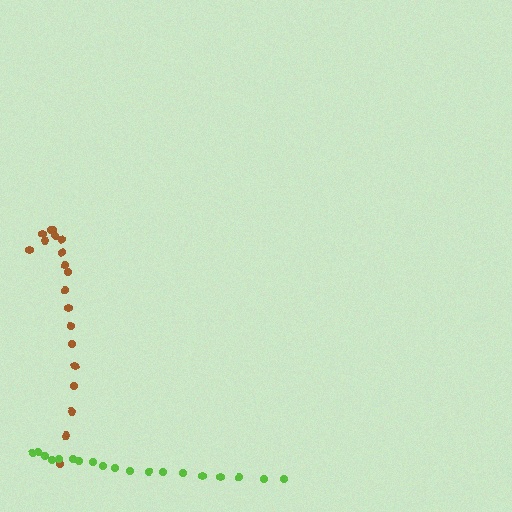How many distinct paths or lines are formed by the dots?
There are 2 distinct paths.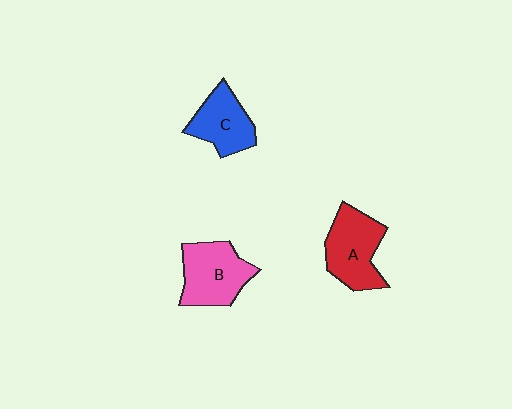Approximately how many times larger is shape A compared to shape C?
Approximately 1.2 times.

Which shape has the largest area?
Shape B (pink).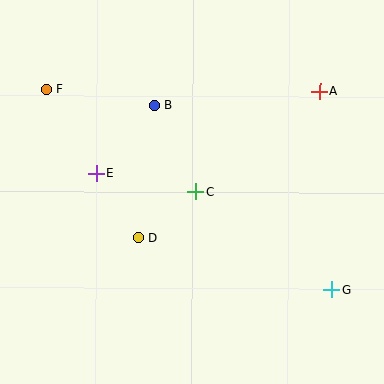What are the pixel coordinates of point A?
Point A is at (320, 91).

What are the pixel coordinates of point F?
Point F is at (47, 89).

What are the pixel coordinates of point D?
Point D is at (138, 238).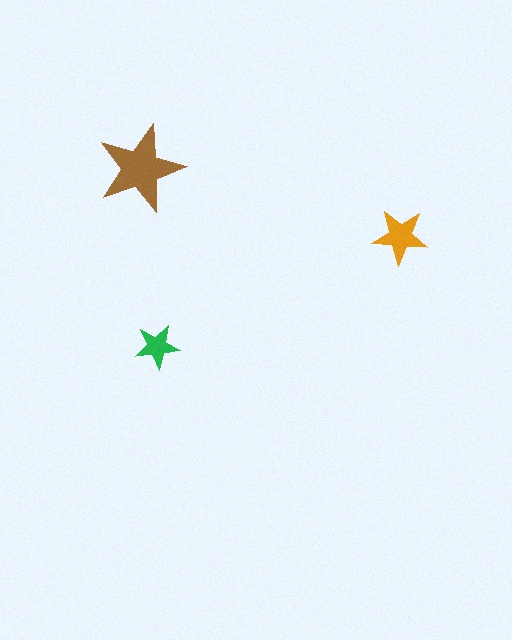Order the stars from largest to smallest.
the brown one, the orange one, the green one.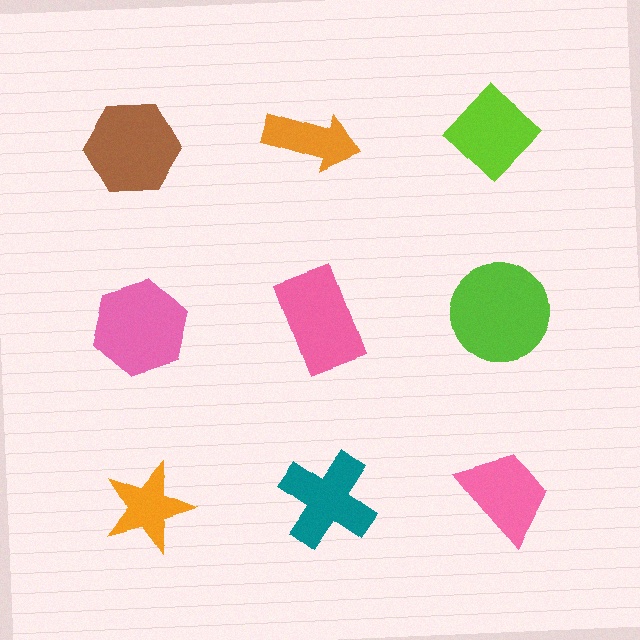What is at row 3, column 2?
A teal cross.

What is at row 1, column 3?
A lime diamond.